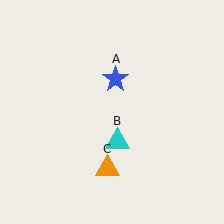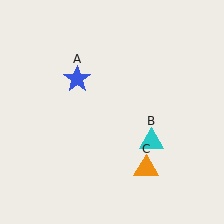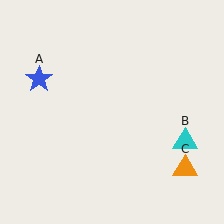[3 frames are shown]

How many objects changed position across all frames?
3 objects changed position: blue star (object A), cyan triangle (object B), orange triangle (object C).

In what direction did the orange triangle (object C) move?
The orange triangle (object C) moved right.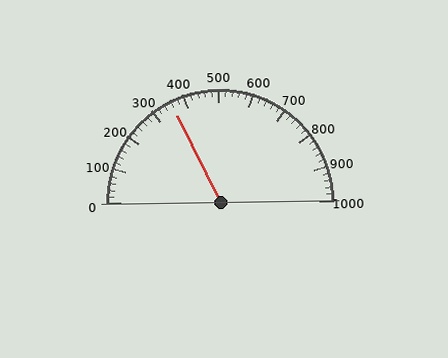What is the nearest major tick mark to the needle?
The nearest major tick mark is 400.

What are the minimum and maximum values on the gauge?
The gauge ranges from 0 to 1000.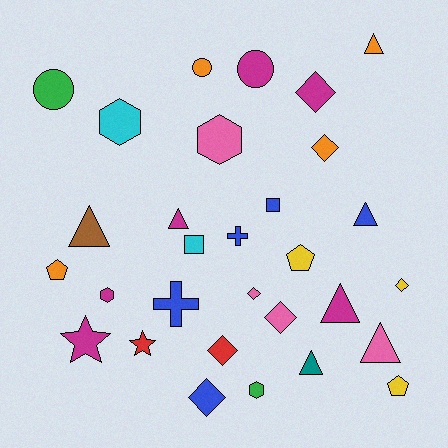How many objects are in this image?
There are 30 objects.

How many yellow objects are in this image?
There are 3 yellow objects.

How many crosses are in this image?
There are 2 crosses.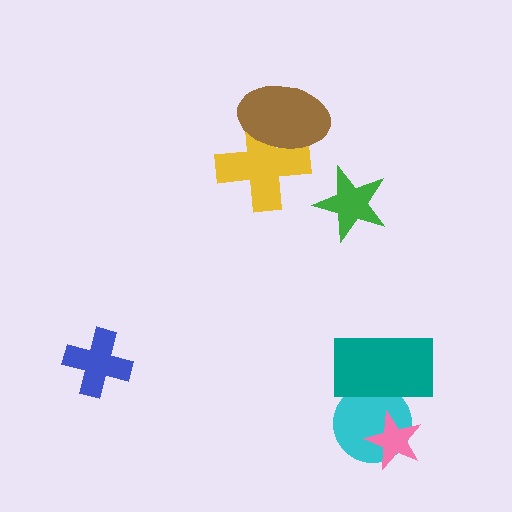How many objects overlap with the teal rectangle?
1 object overlaps with the teal rectangle.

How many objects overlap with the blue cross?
0 objects overlap with the blue cross.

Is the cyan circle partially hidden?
Yes, it is partially covered by another shape.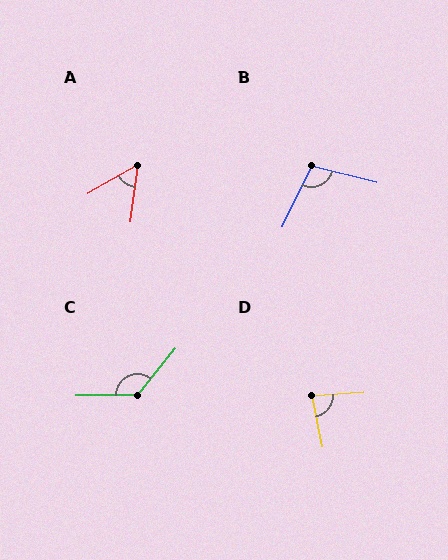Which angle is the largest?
C, at approximately 130 degrees.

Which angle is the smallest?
A, at approximately 53 degrees.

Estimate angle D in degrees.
Approximately 83 degrees.